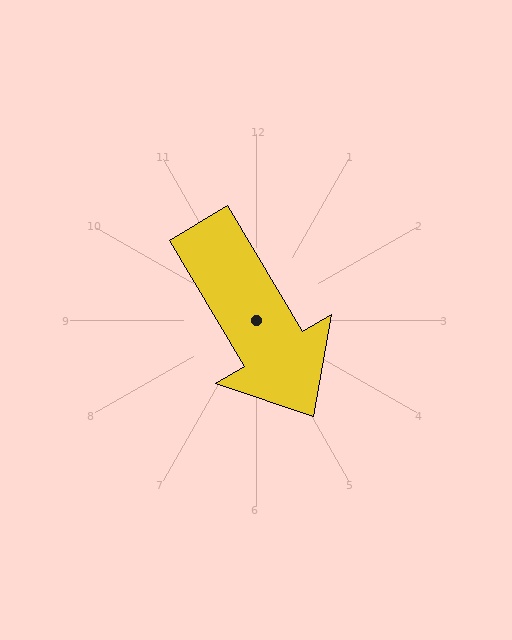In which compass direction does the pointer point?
Southeast.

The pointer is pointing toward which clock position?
Roughly 5 o'clock.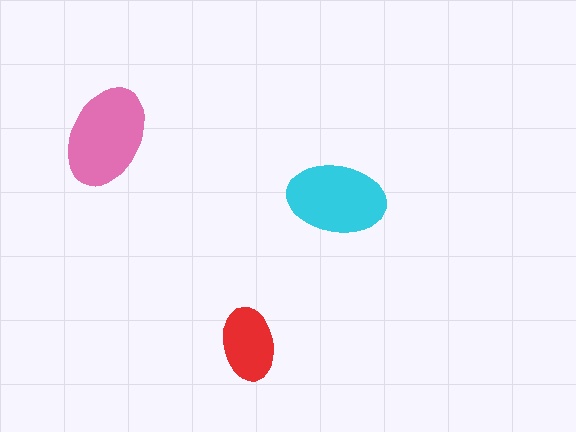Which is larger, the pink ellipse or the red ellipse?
The pink one.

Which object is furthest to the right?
The cyan ellipse is rightmost.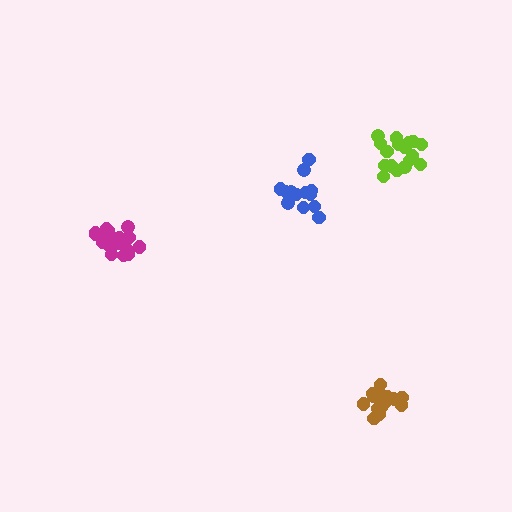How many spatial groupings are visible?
There are 4 spatial groupings.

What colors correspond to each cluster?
The clusters are colored: magenta, brown, lime, blue.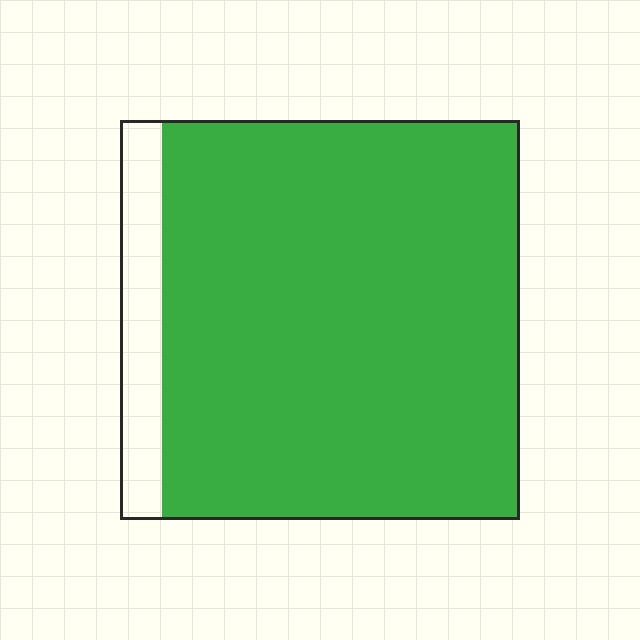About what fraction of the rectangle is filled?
About nine tenths (9/10).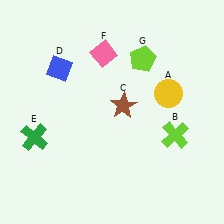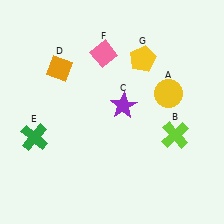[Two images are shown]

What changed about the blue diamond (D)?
In Image 1, D is blue. In Image 2, it changed to orange.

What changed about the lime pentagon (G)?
In Image 1, G is lime. In Image 2, it changed to yellow.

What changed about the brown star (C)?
In Image 1, C is brown. In Image 2, it changed to purple.